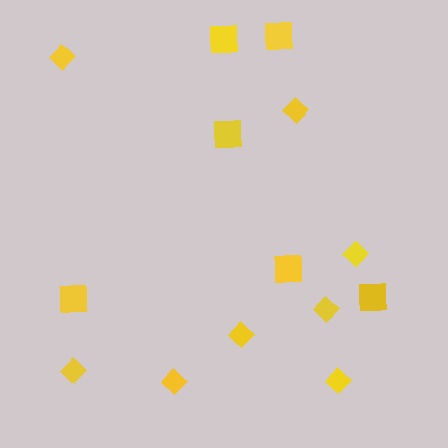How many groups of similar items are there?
There are 2 groups: one group of diamonds (8) and one group of squares (6).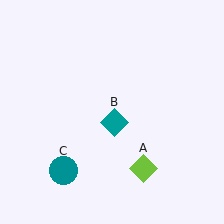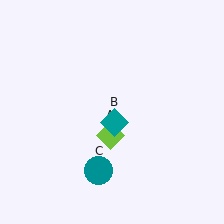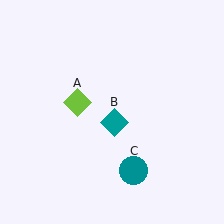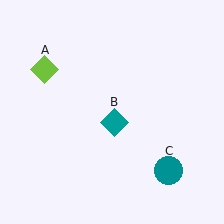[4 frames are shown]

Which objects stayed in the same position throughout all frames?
Teal diamond (object B) remained stationary.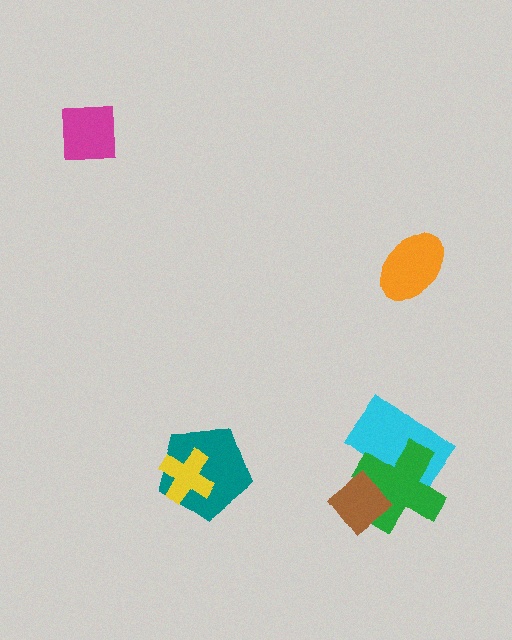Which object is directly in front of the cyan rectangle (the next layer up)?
The green cross is directly in front of the cyan rectangle.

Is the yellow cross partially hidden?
No, no other shape covers it.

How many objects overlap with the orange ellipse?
0 objects overlap with the orange ellipse.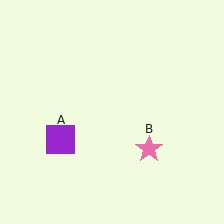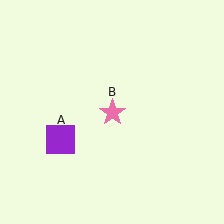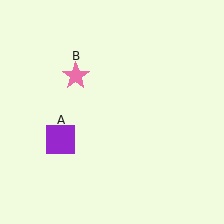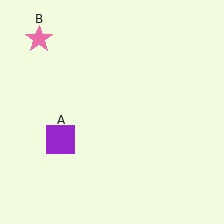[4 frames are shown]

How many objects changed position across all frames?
1 object changed position: pink star (object B).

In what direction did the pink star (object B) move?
The pink star (object B) moved up and to the left.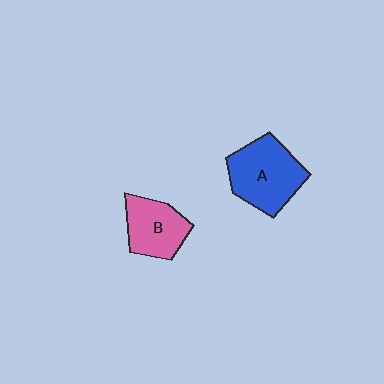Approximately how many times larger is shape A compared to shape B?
Approximately 1.4 times.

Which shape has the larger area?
Shape A (blue).